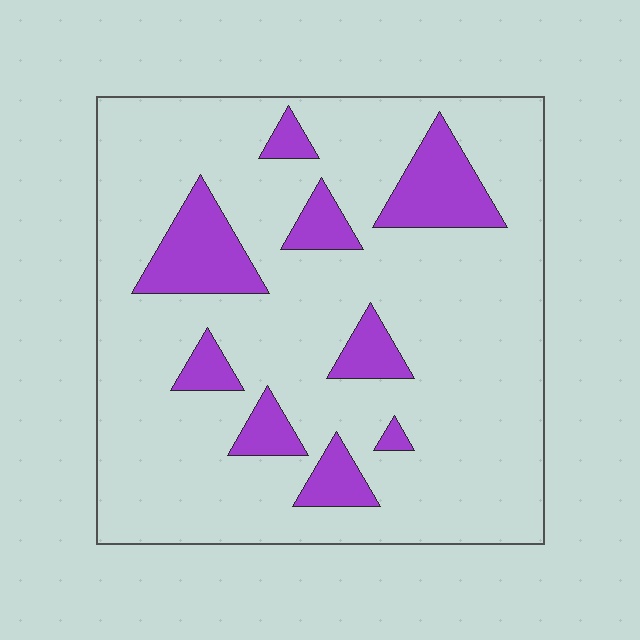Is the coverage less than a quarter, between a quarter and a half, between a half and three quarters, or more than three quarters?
Less than a quarter.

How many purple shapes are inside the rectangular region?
9.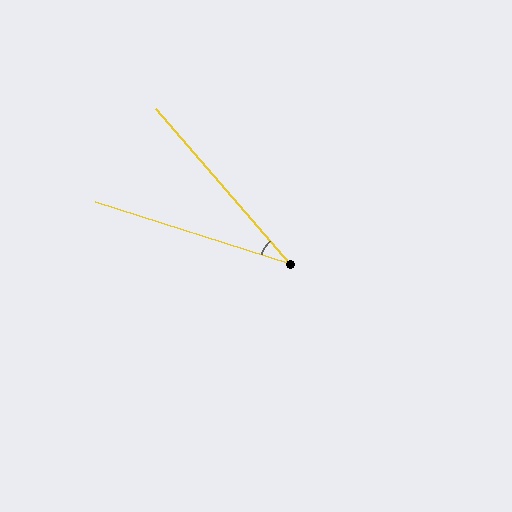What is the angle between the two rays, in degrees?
Approximately 32 degrees.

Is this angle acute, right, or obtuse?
It is acute.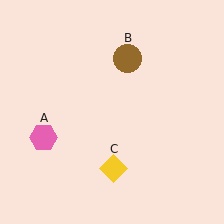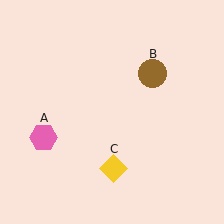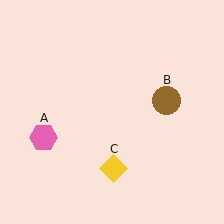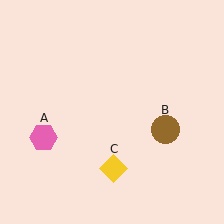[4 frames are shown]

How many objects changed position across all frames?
1 object changed position: brown circle (object B).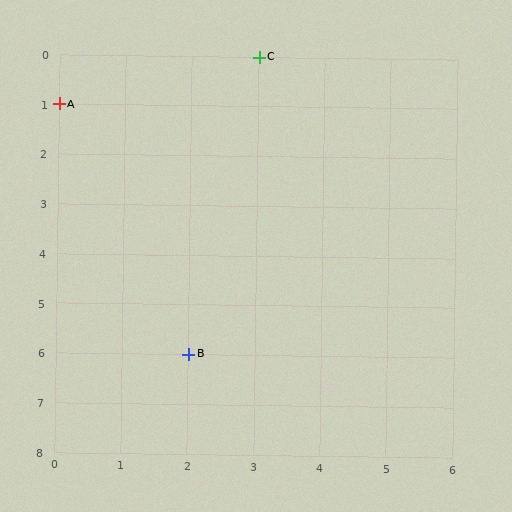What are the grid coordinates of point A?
Point A is at grid coordinates (0, 1).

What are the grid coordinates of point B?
Point B is at grid coordinates (2, 6).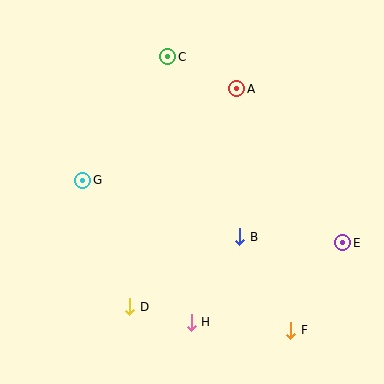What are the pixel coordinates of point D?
Point D is at (130, 307).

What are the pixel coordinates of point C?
Point C is at (168, 57).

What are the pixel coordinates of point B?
Point B is at (240, 237).